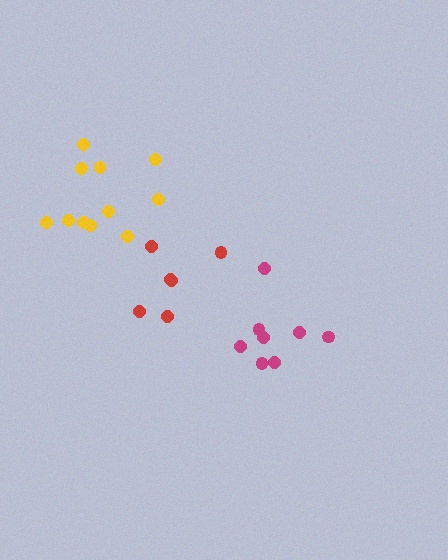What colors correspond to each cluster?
The clusters are colored: magenta, yellow, red.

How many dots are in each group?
Group 1: 8 dots, Group 2: 11 dots, Group 3: 6 dots (25 total).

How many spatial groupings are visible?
There are 3 spatial groupings.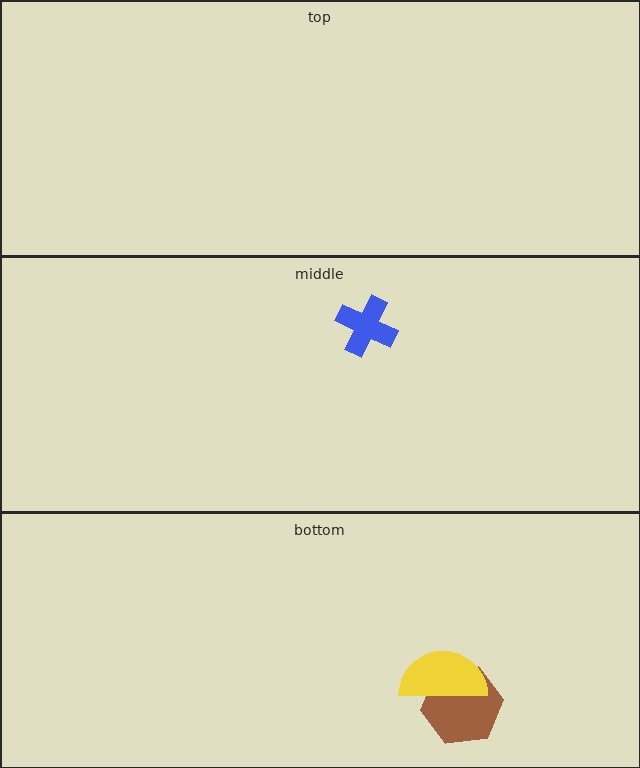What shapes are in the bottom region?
The brown hexagon, the yellow semicircle.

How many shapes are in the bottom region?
2.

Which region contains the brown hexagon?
The bottom region.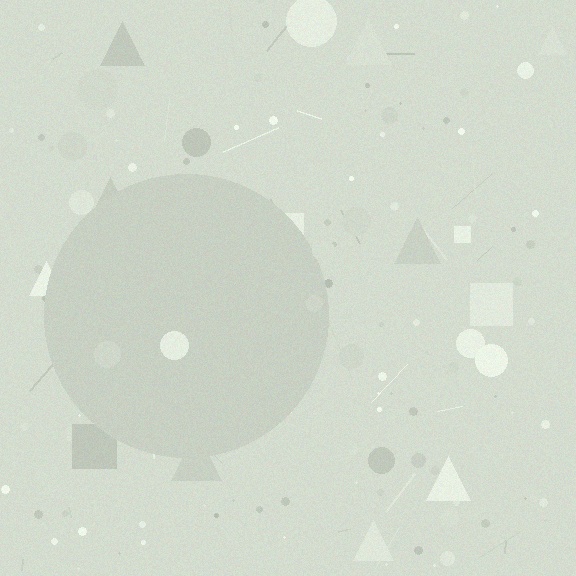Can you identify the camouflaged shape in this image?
The camouflaged shape is a circle.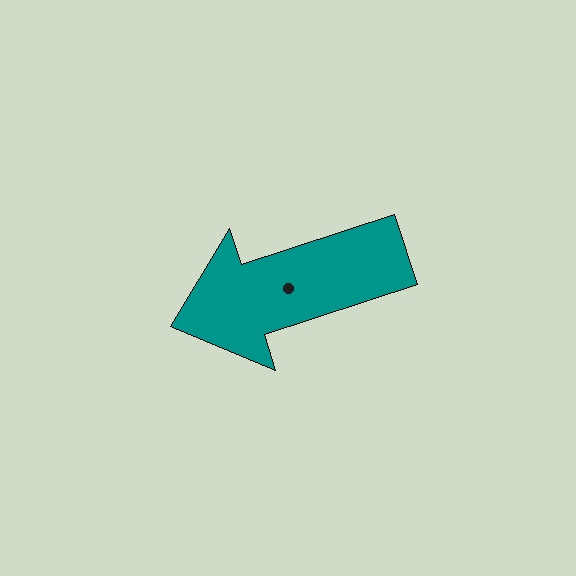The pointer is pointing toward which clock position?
Roughly 8 o'clock.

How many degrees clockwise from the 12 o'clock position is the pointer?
Approximately 252 degrees.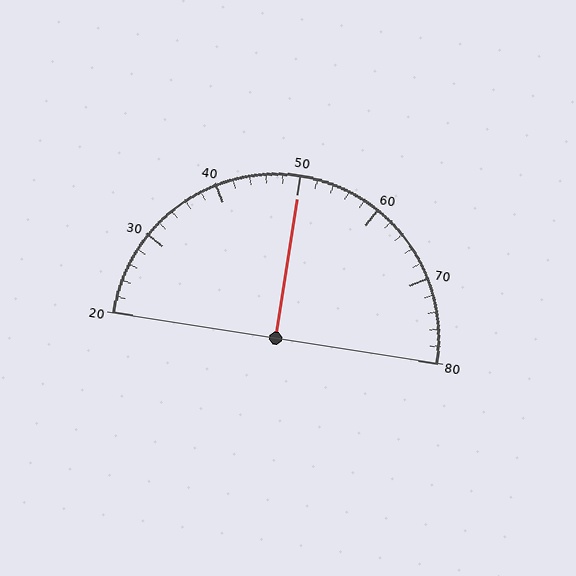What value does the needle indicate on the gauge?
The needle indicates approximately 50.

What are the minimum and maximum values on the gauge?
The gauge ranges from 20 to 80.